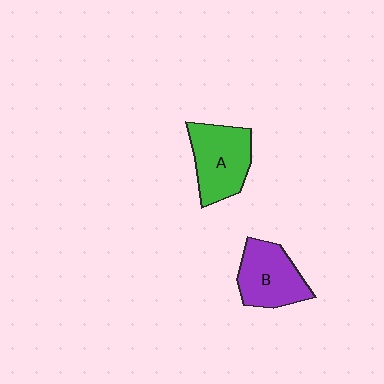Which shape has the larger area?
Shape A (green).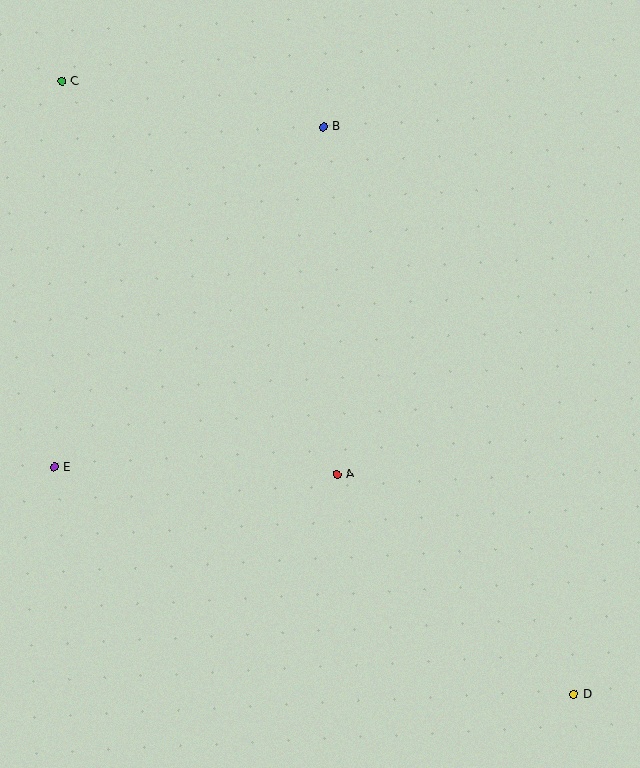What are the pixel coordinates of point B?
Point B is at (323, 127).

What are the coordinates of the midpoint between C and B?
The midpoint between C and B is at (192, 104).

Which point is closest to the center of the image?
Point A at (337, 475) is closest to the center.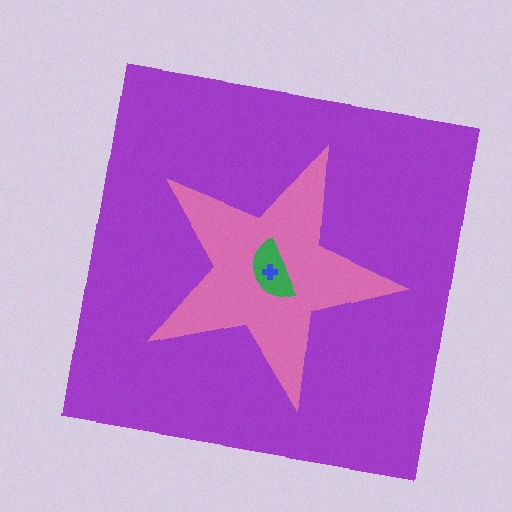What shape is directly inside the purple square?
The pink star.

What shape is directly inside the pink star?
The green semicircle.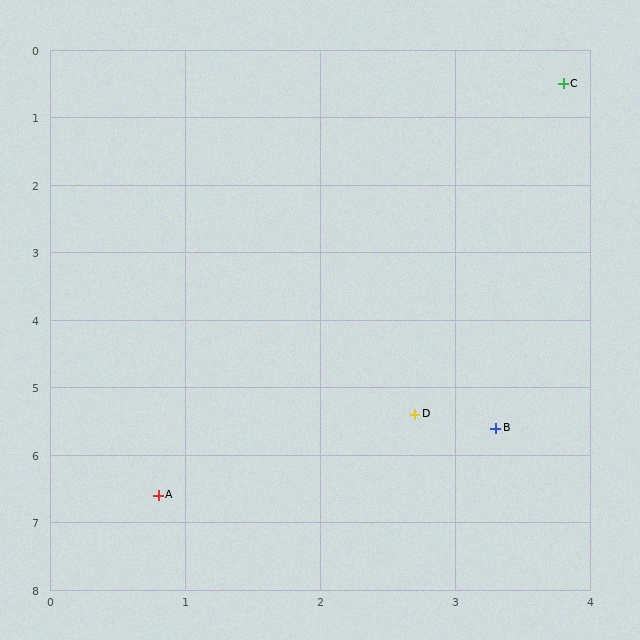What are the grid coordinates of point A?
Point A is at approximately (0.8, 6.6).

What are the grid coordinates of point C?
Point C is at approximately (3.8, 0.5).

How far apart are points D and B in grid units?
Points D and B are about 0.6 grid units apart.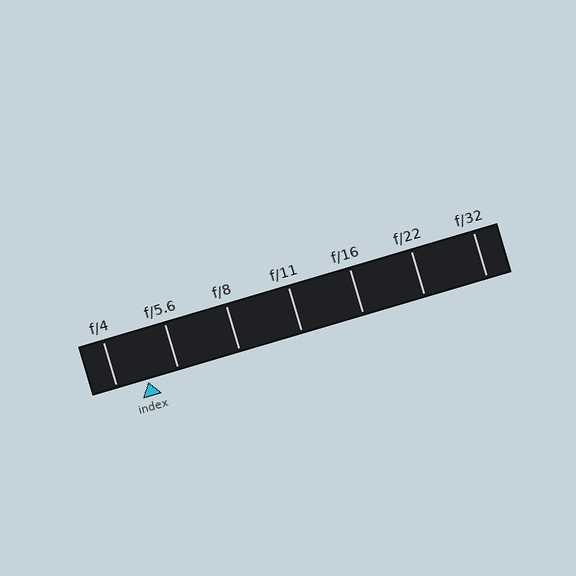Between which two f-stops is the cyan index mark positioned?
The index mark is between f/4 and f/5.6.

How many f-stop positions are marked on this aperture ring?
There are 7 f-stop positions marked.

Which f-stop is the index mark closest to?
The index mark is closest to f/5.6.